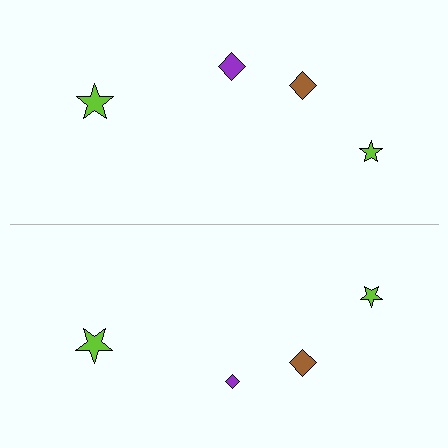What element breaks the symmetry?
The purple diamond on the bottom side has a different size than its mirror counterpart.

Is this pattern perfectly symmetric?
No, the pattern is not perfectly symmetric. The purple diamond on the bottom side has a different size than its mirror counterpart.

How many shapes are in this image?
There are 8 shapes in this image.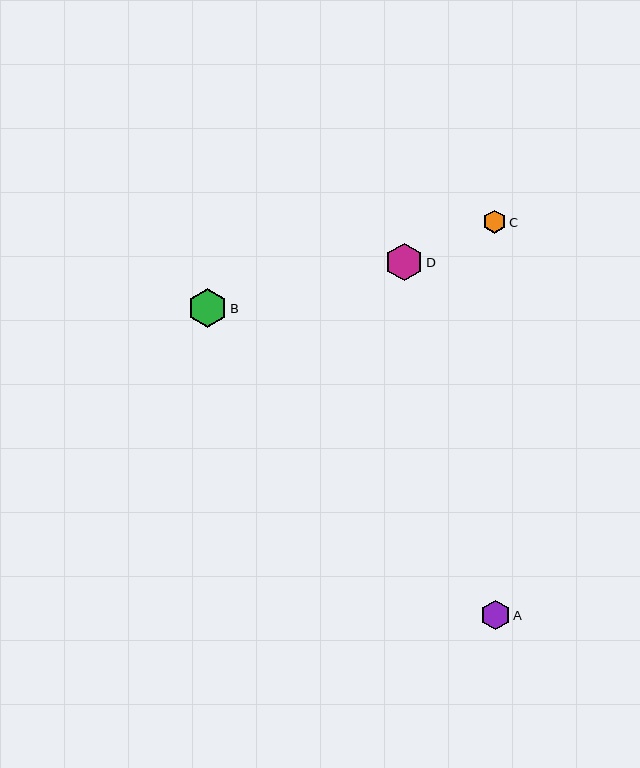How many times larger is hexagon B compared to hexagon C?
Hexagon B is approximately 1.7 times the size of hexagon C.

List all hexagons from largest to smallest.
From largest to smallest: B, D, A, C.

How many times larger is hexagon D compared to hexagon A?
Hexagon D is approximately 1.3 times the size of hexagon A.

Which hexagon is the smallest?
Hexagon C is the smallest with a size of approximately 23 pixels.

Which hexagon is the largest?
Hexagon B is the largest with a size of approximately 39 pixels.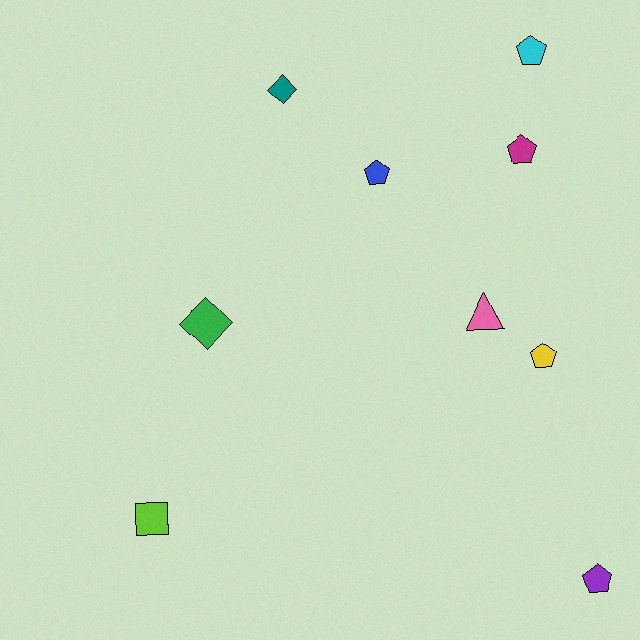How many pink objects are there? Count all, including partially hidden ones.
There is 1 pink object.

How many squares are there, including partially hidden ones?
There is 1 square.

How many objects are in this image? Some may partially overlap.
There are 9 objects.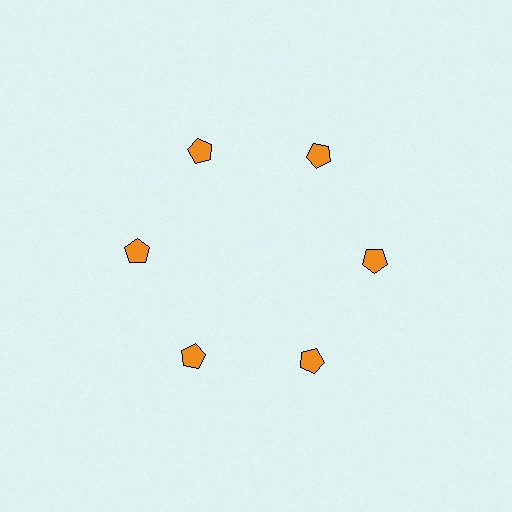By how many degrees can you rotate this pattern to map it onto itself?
The pattern maps onto itself every 60 degrees of rotation.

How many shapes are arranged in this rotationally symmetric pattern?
There are 6 shapes, arranged in 6 groups of 1.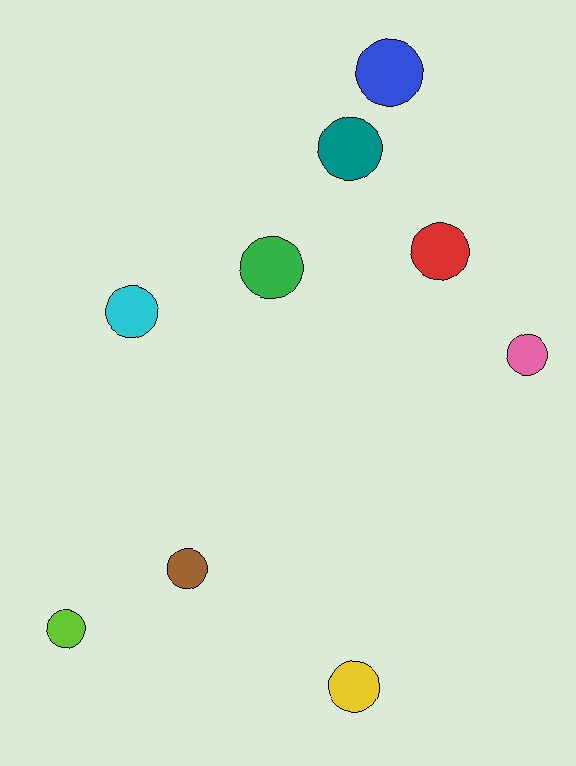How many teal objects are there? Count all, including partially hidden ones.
There is 1 teal object.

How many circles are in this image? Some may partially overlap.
There are 9 circles.